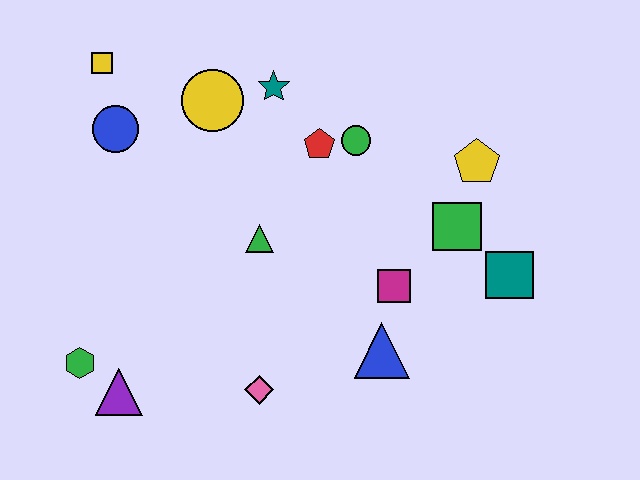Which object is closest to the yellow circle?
The teal star is closest to the yellow circle.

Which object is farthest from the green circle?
The green hexagon is farthest from the green circle.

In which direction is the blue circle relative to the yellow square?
The blue circle is below the yellow square.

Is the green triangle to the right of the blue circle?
Yes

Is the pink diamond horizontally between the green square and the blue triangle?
No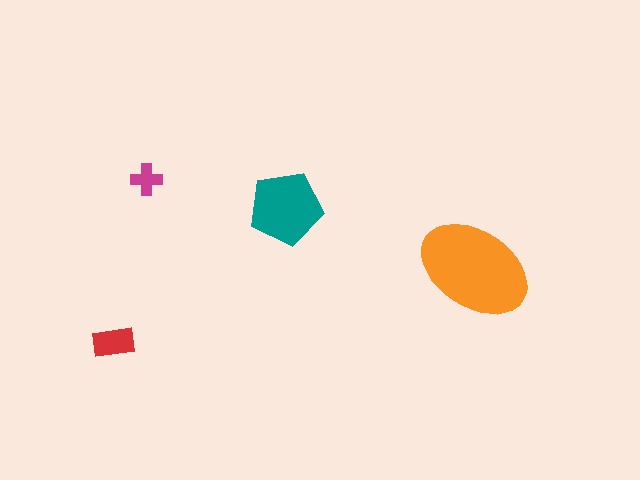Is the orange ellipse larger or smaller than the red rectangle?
Larger.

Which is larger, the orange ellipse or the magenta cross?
The orange ellipse.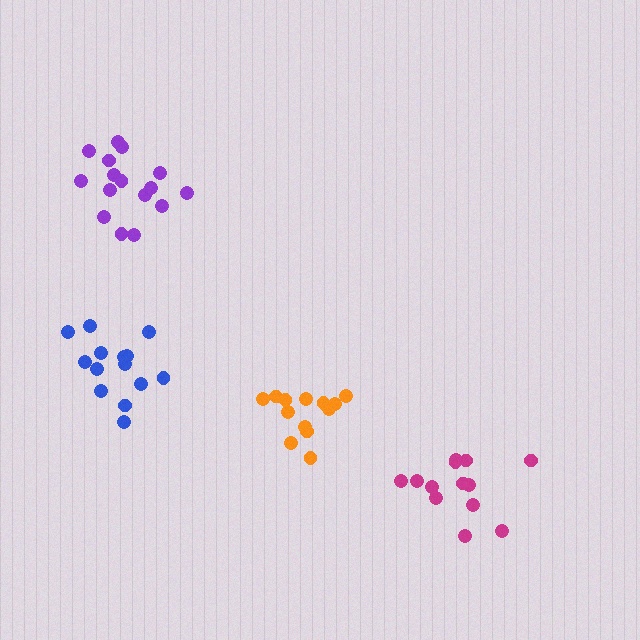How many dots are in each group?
Group 1: 16 dots, Group 2: 13 dots, Group 3: 13 dots, Group 4: 14 dots (56 total).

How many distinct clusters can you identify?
There are 4 distinct clusters.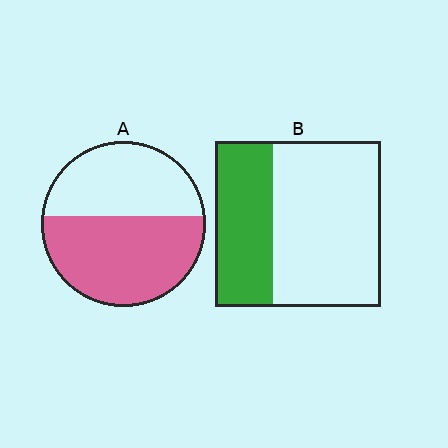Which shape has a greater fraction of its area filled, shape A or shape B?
Shape A.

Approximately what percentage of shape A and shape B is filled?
A is approximately 55% and B is approximately 35%.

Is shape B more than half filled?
No.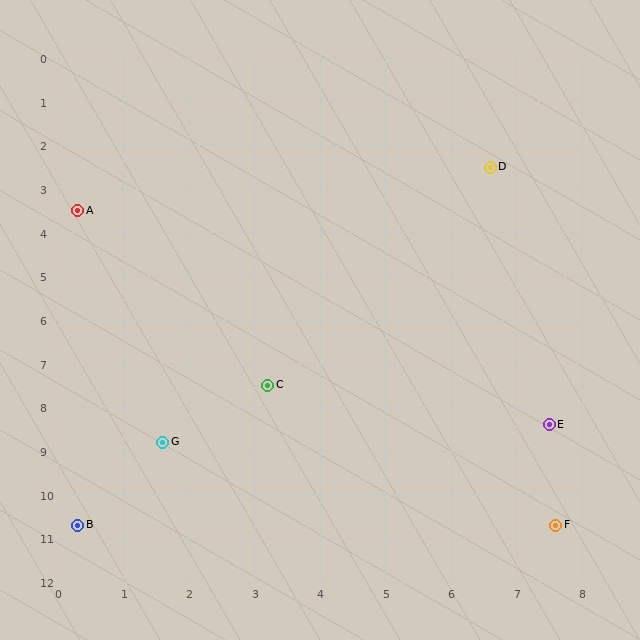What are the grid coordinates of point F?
Point F is at approximately (7.6, 10.7).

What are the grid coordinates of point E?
Point E is at approximately (7.5, 8.4).